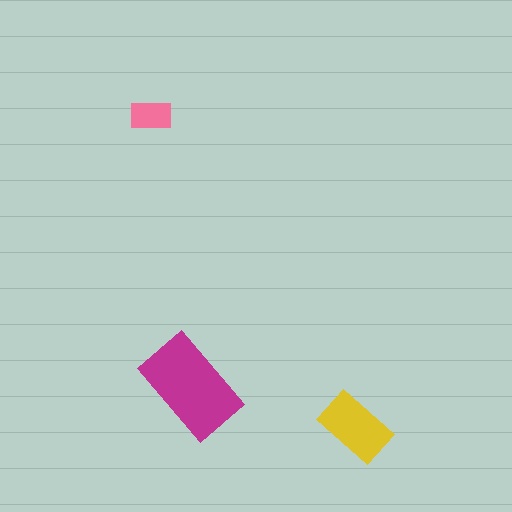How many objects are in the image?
There are 3 objects in the image.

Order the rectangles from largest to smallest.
the magenta one, the yellow one, the pink one.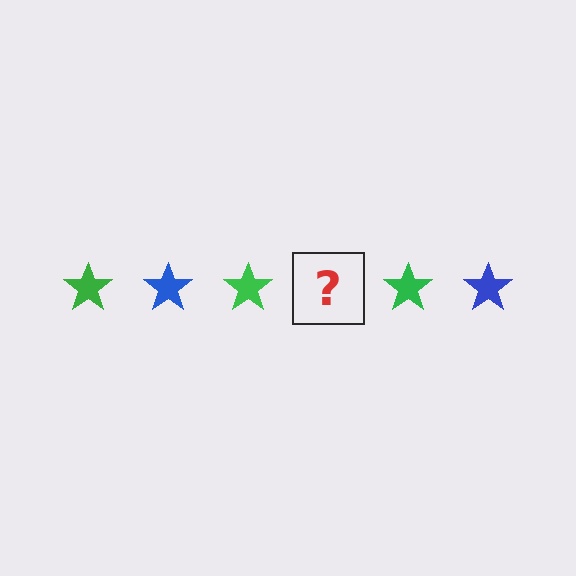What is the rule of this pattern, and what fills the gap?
The rule is that the pattern cycles through green, blue stars. The gap should be filled with a blue star.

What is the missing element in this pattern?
The missing element is a blue star.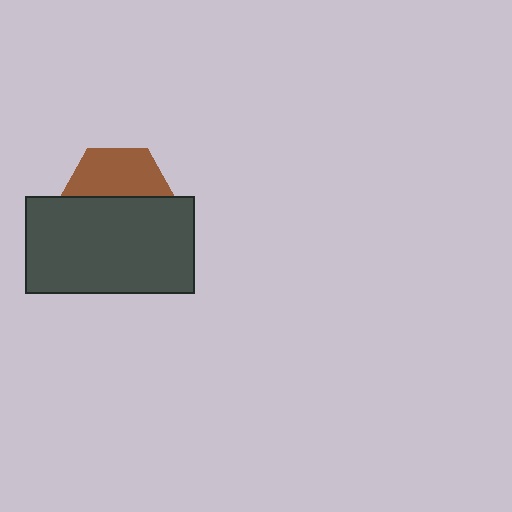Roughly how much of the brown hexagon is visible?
A small part of it is visible (roughly 45%).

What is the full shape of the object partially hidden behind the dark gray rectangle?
The partially hidden object is a brown hexagon.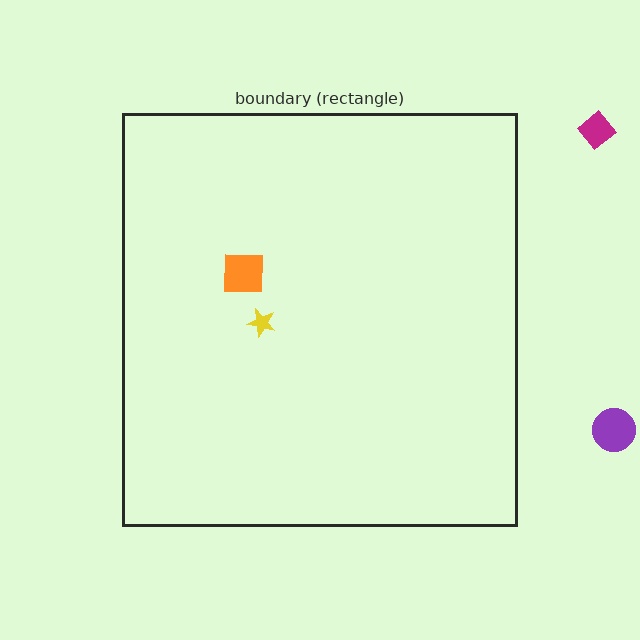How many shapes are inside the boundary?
2 inside, 2 outside.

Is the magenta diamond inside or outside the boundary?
Outside.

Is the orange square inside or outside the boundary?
Inside.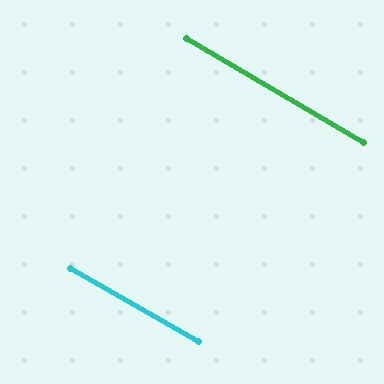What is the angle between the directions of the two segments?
Approximately 0 degrees.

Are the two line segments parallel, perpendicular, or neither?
Parallel — their directions differ by only 0.5°.